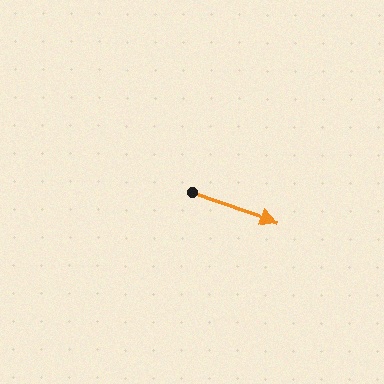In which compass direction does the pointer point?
East.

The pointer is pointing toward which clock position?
Roughly 4 o'clock.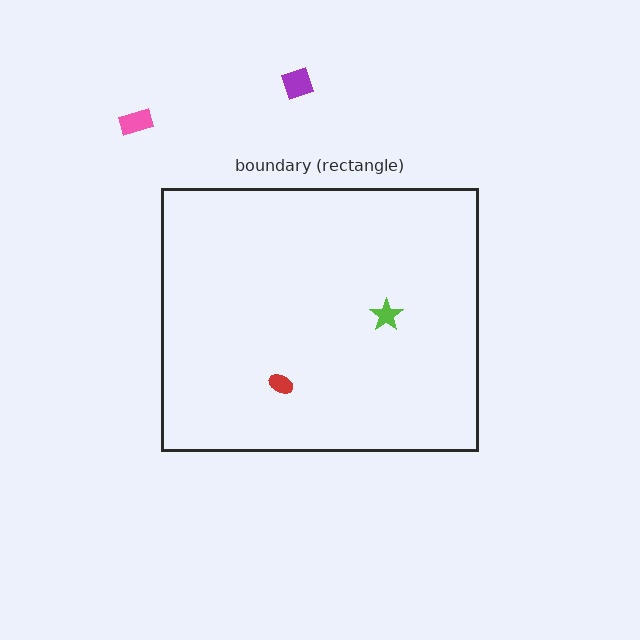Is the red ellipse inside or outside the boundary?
Inside.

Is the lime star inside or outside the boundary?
Inside.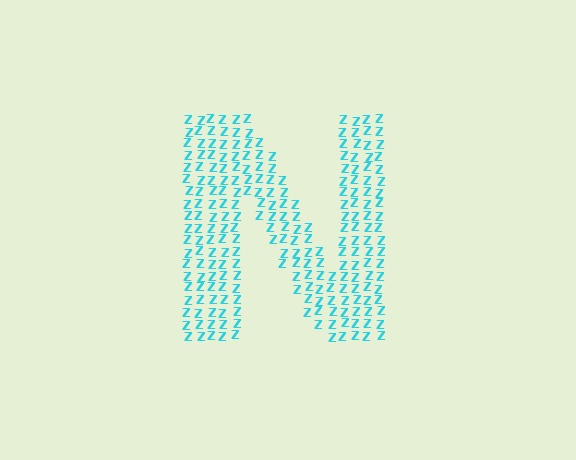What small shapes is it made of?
It is made of small letter Z's.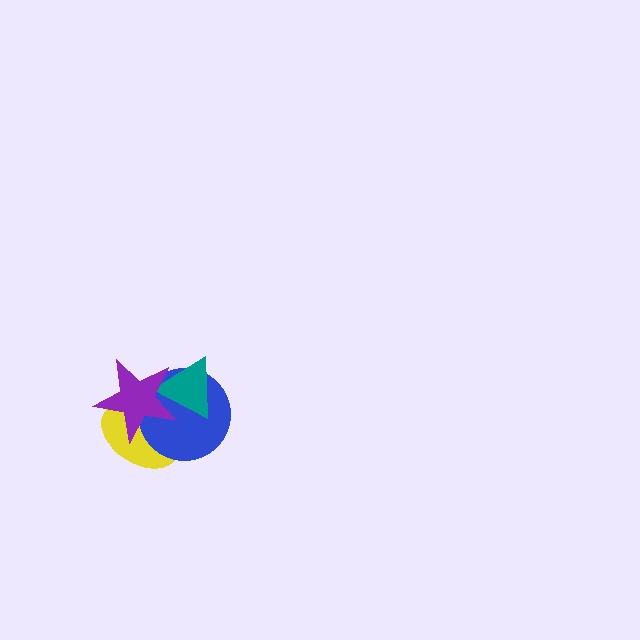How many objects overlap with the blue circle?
3 objects overlap with the blue circle.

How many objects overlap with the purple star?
3 objects overlap with the purple star.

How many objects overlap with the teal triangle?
3 objects overlap with the teal triangle.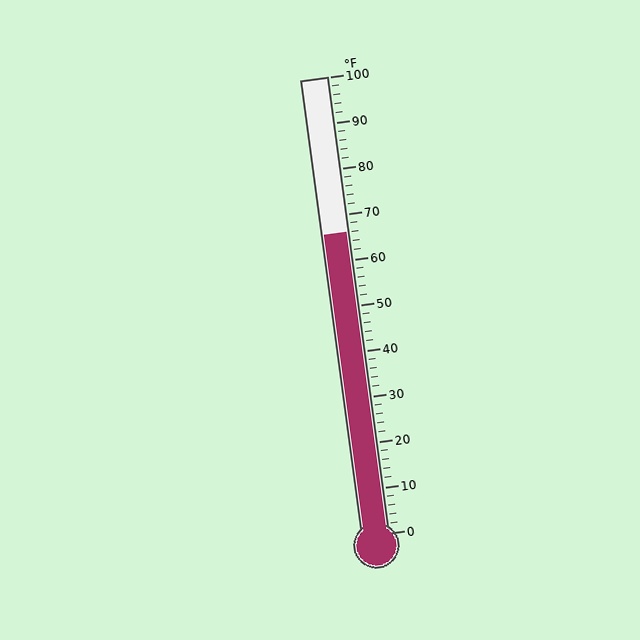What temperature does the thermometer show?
The thermometer shows approximately 66°F.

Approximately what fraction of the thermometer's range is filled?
The thermometer is filled to approximately 65% of its range.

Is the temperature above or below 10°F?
The temperature is above 10°F.